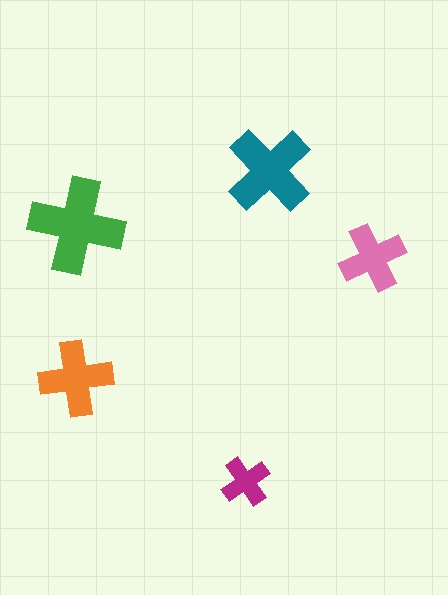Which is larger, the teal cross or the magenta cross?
The teal one.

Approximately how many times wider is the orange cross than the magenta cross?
About 1.5 times wider.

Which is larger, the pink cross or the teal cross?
The teal one.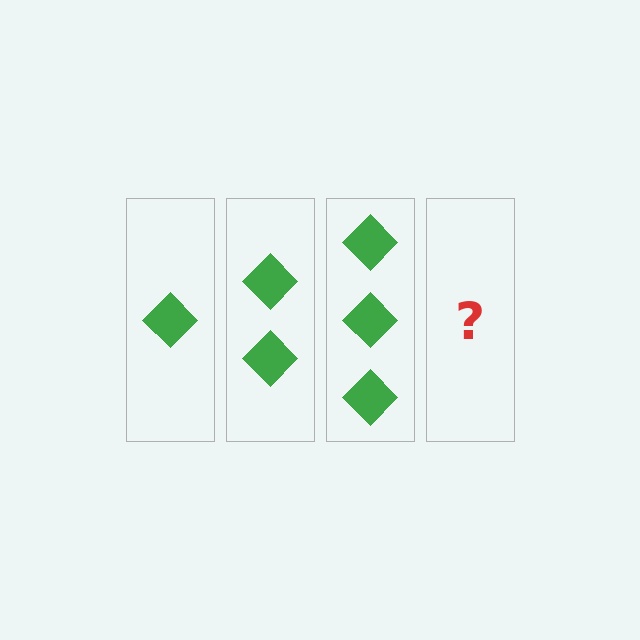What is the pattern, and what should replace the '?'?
The pattern is that each step adds one more diamond. The '?' should be 4 diamonds.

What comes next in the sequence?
The next element should be 4 diamonds.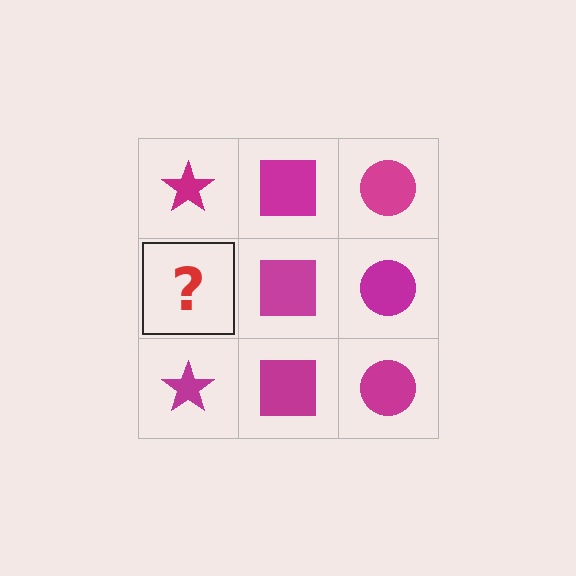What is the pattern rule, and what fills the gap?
The rule is that each column has a consistent shape. The gap should be filled with a magenta star.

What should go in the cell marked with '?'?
The missing cell should contain a magenta star.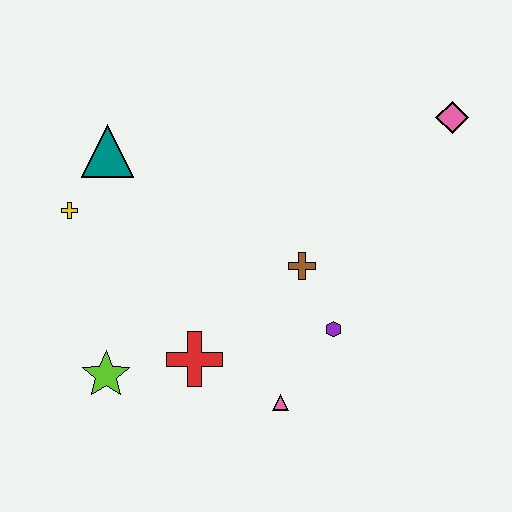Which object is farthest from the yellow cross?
The pink diamond is farthest from the yellow cross.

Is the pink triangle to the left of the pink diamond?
Yes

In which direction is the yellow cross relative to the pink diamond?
The yellow cross is to the left of the pink diamond.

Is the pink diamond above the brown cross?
Yes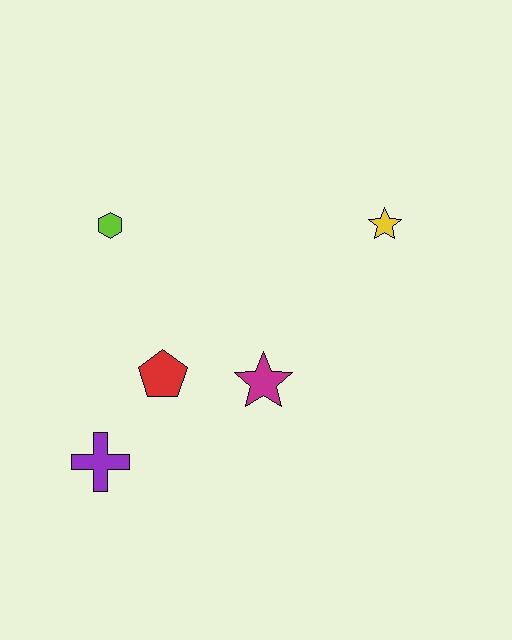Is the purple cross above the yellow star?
No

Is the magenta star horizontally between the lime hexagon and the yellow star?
Yes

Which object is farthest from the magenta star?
The lime hexagon is farthest from the magenta star.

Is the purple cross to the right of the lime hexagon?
No